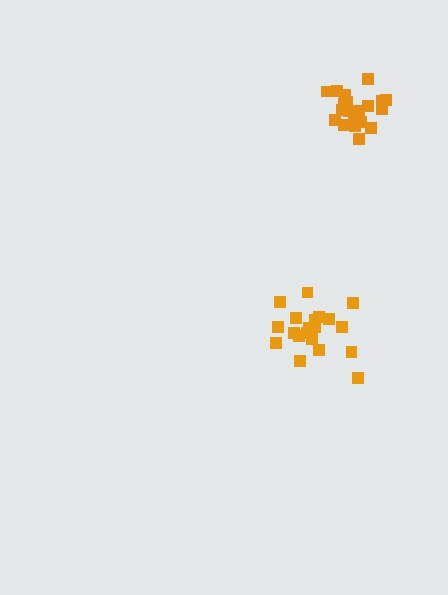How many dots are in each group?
Group 1: 21 dots, Group 2: 20 dots (41 total).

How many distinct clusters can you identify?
There are 2 distinct clusters.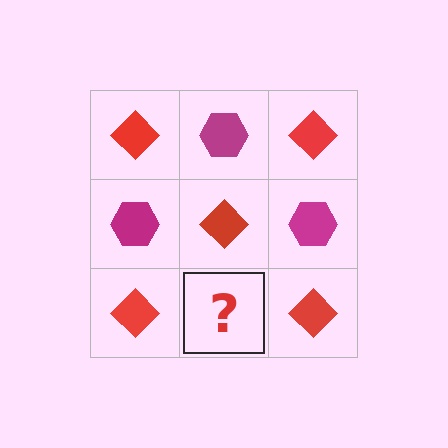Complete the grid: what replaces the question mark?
The question mark should be replaced with a magenta hexagon.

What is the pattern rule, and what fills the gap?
The rule is that it alternates red diamond and magenta hexagon in a checkerboard pattern. The gap should be filled with a magenta hexagon.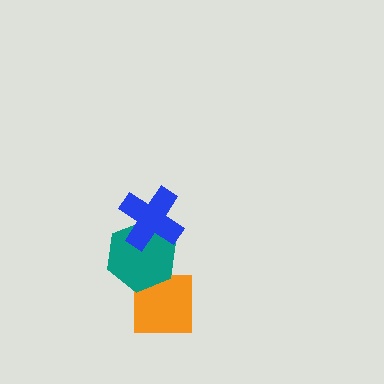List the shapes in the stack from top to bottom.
From top to bottom: the blue cross, the teal hexagon, the orange square.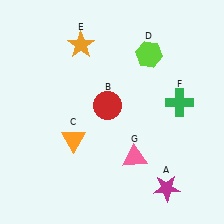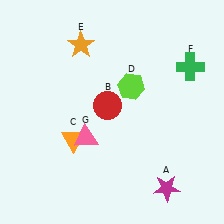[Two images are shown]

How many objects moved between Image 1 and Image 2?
3 objects moved between the two images.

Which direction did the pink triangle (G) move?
The pink triangle (G) moved left.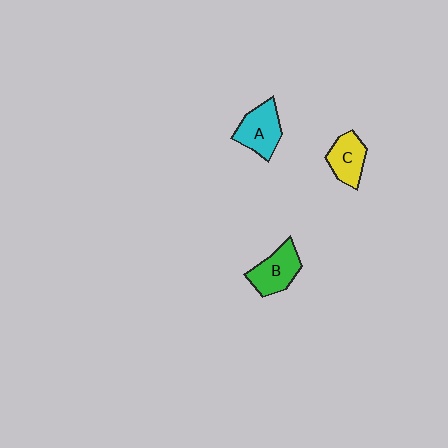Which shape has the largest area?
Shape A (cyan).